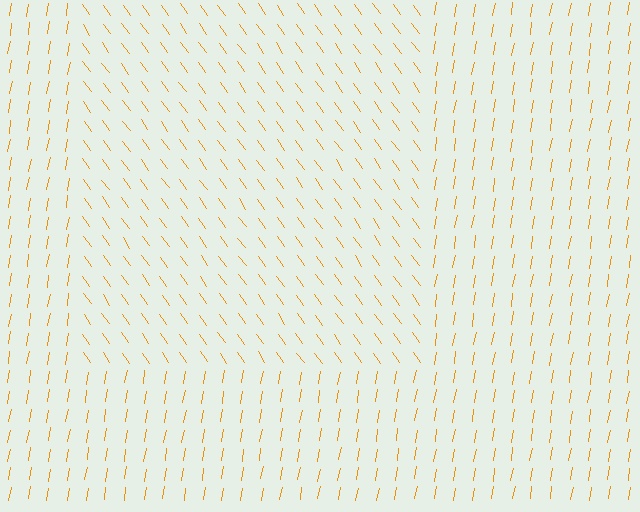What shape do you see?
I see a rectangle.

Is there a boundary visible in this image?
Yes, there is a texture boundary formed by a change in line orientation.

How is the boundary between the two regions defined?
The boundary is defined purely by a change in line orientation (approximately 45 degrees difference). All lines are the same color and thickness.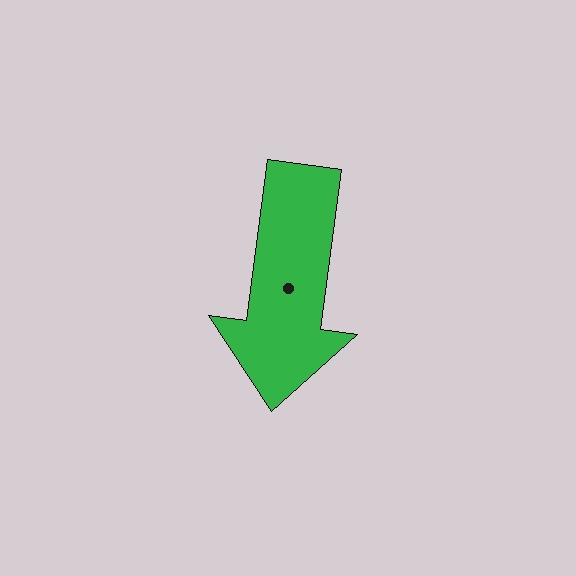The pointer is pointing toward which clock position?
Roughly 6 o'clock.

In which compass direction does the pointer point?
South.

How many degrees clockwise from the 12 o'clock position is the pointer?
Approximately 187 degrees.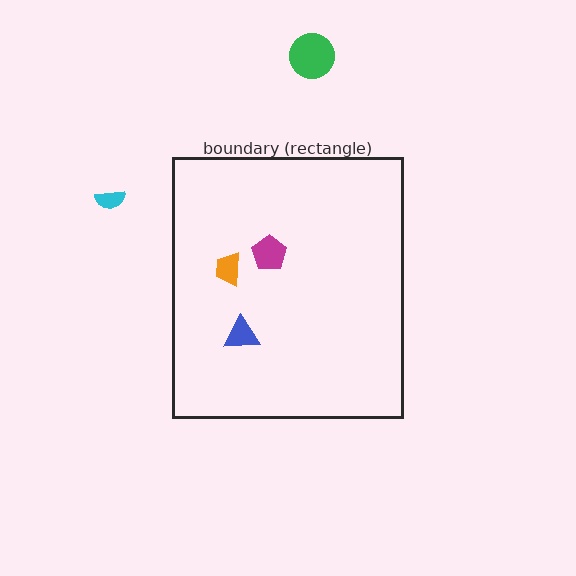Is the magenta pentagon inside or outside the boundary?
Inside.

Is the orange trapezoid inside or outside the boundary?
Inside.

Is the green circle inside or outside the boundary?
Outside.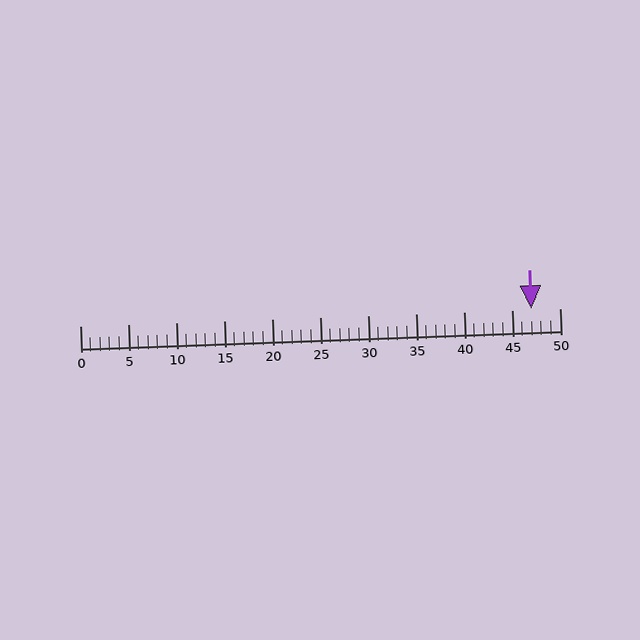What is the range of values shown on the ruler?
The ruler shows values from 0 to 50.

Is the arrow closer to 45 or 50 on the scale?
The arrow is closer to 45.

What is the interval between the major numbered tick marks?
The major tick marks are spaced 5 units apart.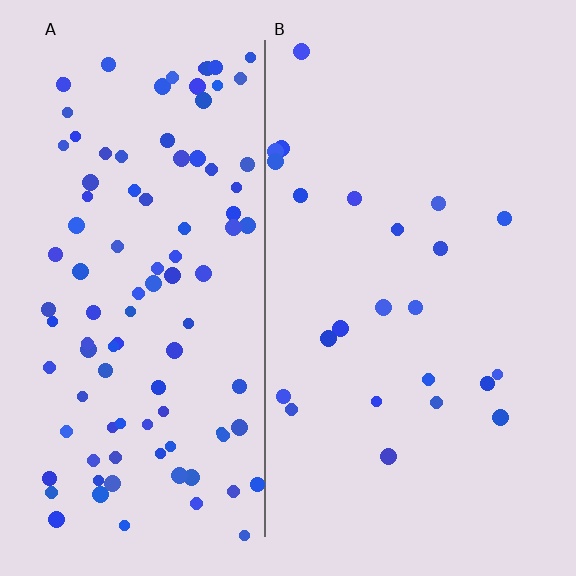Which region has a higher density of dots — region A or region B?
A (the left).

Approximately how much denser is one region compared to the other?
Approximately 4.4× — region A over region B.